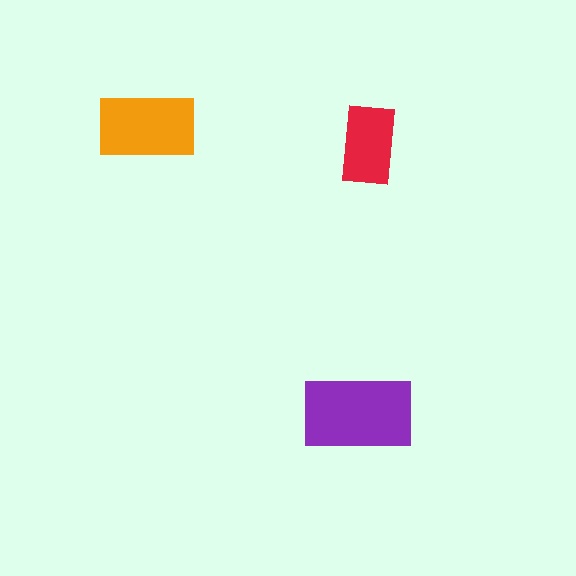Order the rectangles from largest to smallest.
the purple one, the orange one, the red one.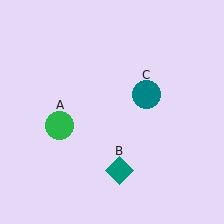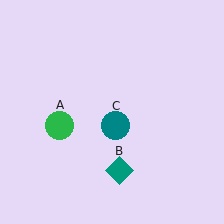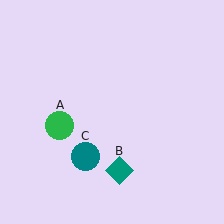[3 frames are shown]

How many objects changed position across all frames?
1 object changed position: teal circle (object C).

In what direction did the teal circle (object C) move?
The teal circle (object C) moved down and to the left.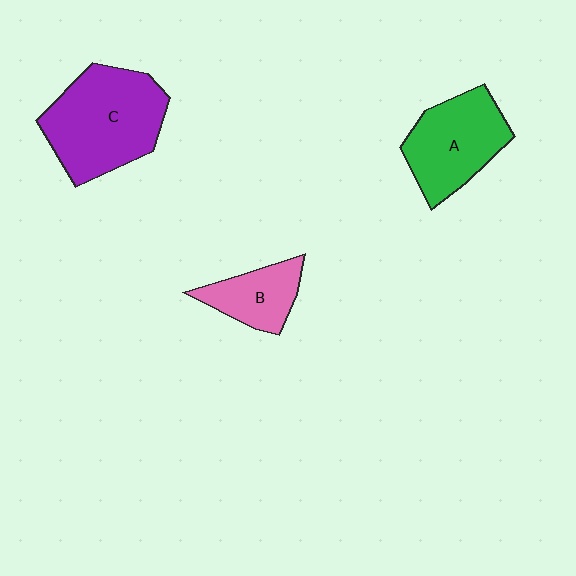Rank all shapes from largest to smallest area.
From largest to smallest: C (purple), A (green), B (pink).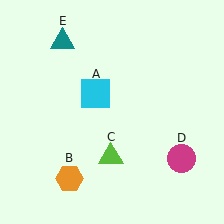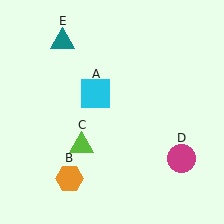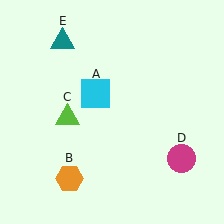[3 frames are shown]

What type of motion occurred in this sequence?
The lime triangle (object C) rotated clockwise around the center of the scene.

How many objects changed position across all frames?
1 object changed position: lime triangle (object C).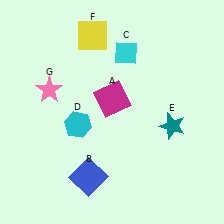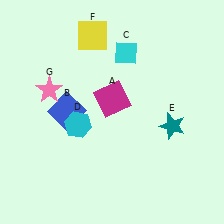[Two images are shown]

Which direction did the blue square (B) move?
The blue square (B) moved up.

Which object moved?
The blue square (B) moved up.